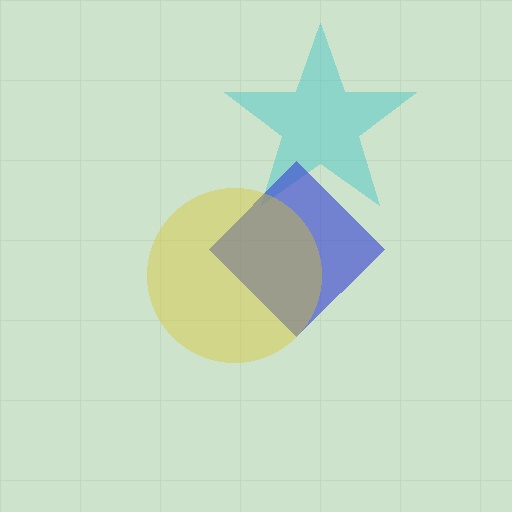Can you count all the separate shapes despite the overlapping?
Yes, there are 3 separate shapes.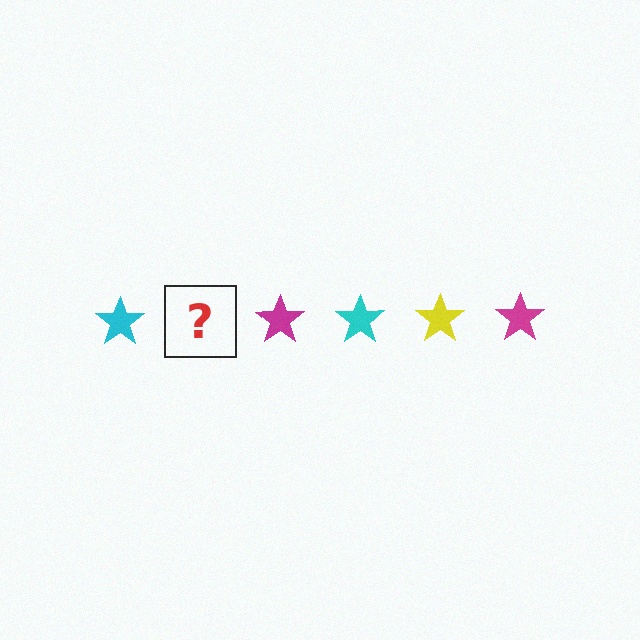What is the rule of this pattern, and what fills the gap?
The rule is that the pattern cycles through cyan, yellow, magenta stars. The gap should be filled with a yellow star.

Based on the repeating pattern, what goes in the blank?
The blank should be a yellow star.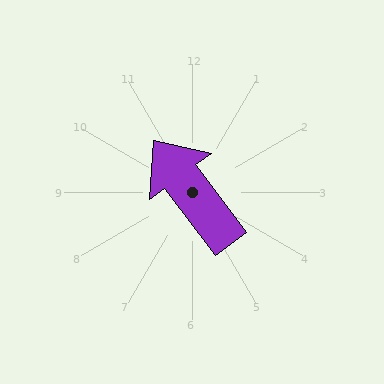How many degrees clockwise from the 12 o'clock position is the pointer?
Approximately 323 degrees.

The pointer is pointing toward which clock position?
Roughly 11 o'clock.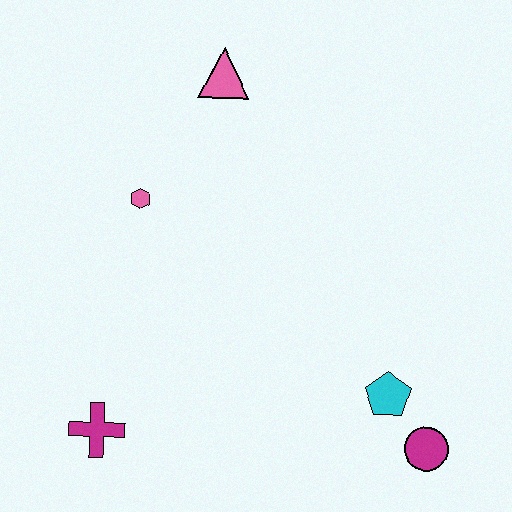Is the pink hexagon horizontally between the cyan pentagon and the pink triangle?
No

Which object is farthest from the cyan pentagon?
The pink triangle is farthest from the cyan pentagon.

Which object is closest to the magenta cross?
The pink hexagon is closest to the magenta cross.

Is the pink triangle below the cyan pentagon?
No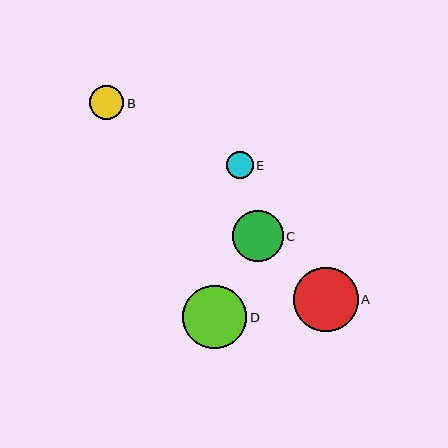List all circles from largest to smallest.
From largest to smallest: A, D, C, B, E.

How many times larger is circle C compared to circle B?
Circle C is approximately 1.5 times the size of circle B.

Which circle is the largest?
Circle A is the largest with a size of approximately 65 pixels.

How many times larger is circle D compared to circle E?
Circle D is approximately 2.4 times the size of circle E.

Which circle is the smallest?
Circle E is the smallest with a size of approximately 27 pixels.